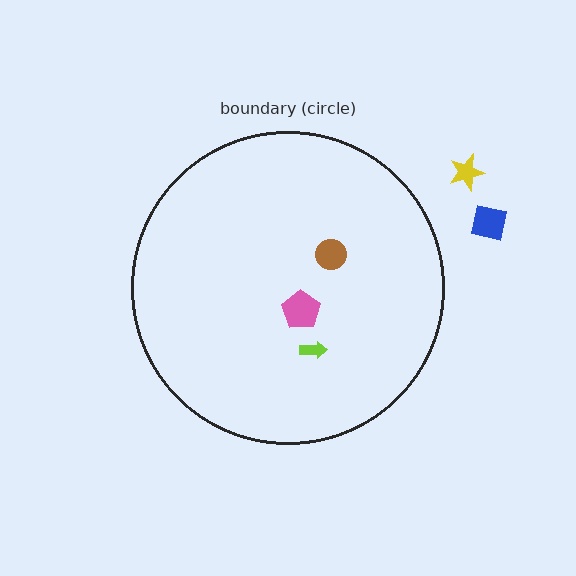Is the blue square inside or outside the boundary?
Outside.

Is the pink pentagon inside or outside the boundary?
Inside.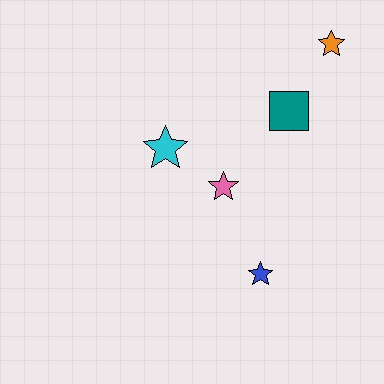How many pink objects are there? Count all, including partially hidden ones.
There is 1 pink object.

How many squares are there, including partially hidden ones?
There is 1 square.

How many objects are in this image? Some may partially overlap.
There are 5 objects.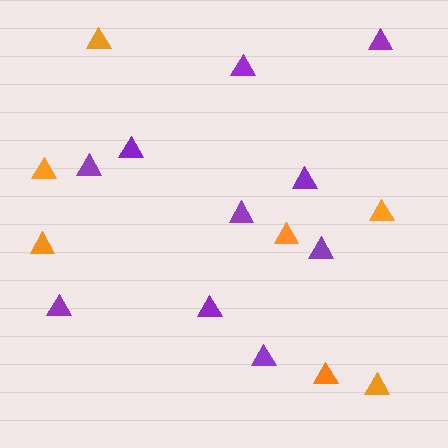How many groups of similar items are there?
There are 2 groups: one group of purple triangles (10) and one group of orange triangles (7).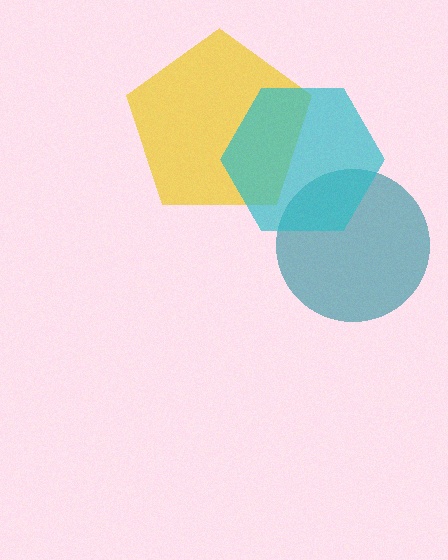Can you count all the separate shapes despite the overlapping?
Yes, there are 3 separate shapes.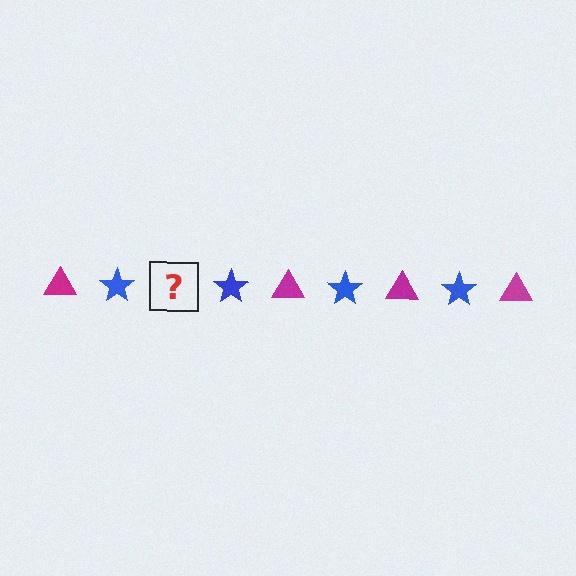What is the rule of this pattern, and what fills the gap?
The rule is that the pattern alternates between magenta triangle and blue star. The gap should be filled with a magenta triangle.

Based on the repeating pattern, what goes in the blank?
The blank should be a magenta triangle.